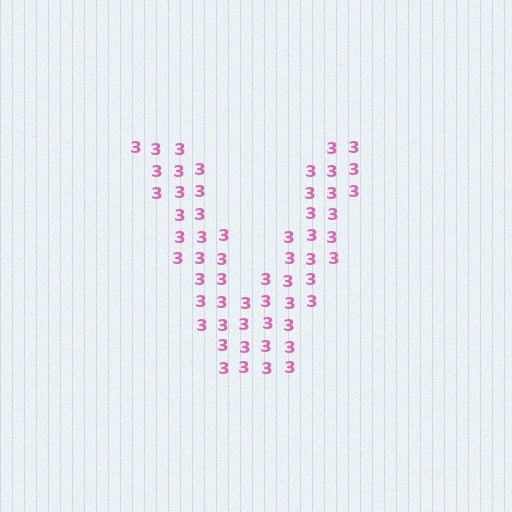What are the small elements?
The small elements are digit 3's.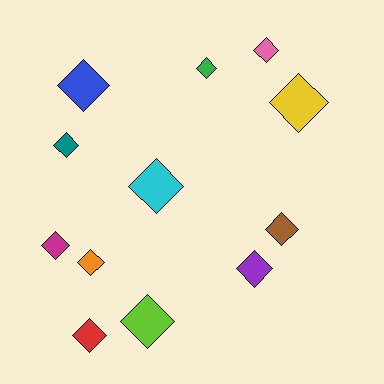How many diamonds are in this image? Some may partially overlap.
There are 12 diamonds.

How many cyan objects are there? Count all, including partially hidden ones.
There is 1 cyan object.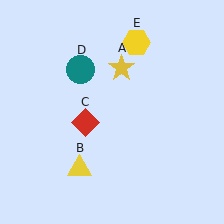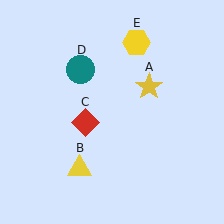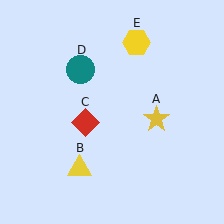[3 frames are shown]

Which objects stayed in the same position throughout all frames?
Yellow triangle (object B) and red diamond (object C) and teal circle (object D) and yellow hexagon (object E) remained stationary.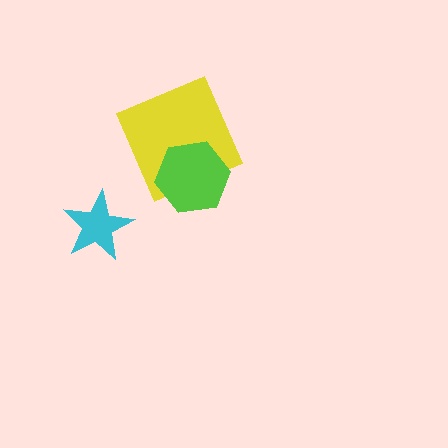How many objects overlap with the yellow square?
1 object overlaps with the yellow square.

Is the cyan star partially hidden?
No, no other shape covers it.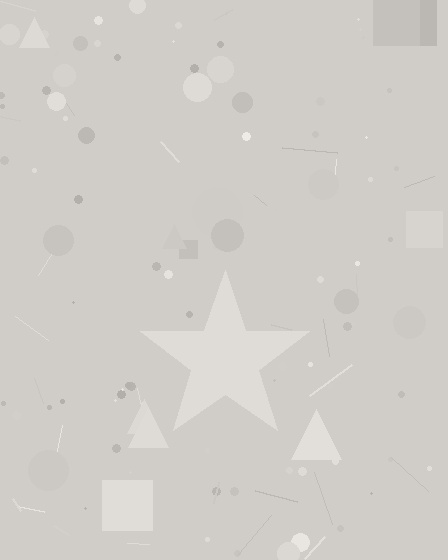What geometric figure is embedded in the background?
A star is embedded in the background.